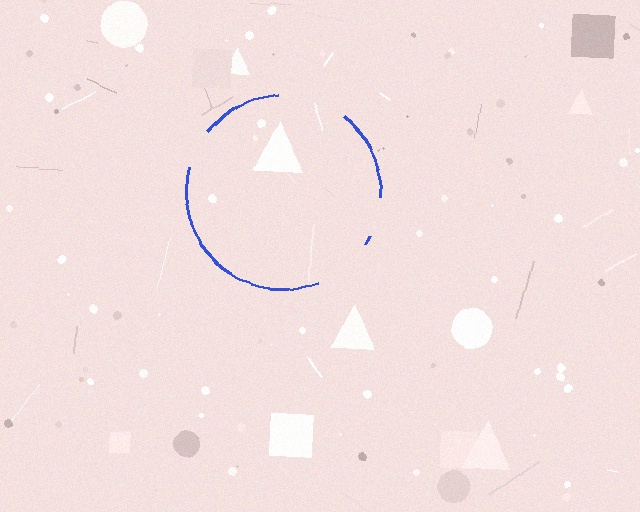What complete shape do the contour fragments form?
The contour fragments form a circle.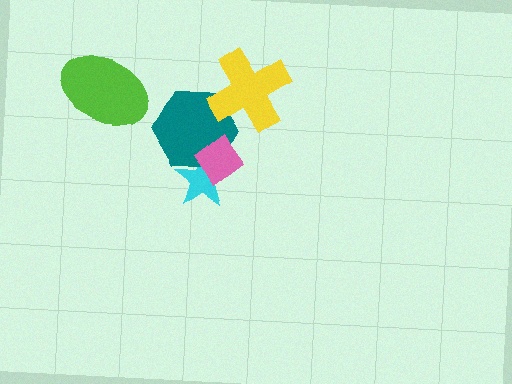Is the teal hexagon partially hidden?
Yes, it is partially covered by another shape.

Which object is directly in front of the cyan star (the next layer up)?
The teal hexagon is directly in front of the cyan star.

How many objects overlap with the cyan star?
2 objects overlap with the cyan star.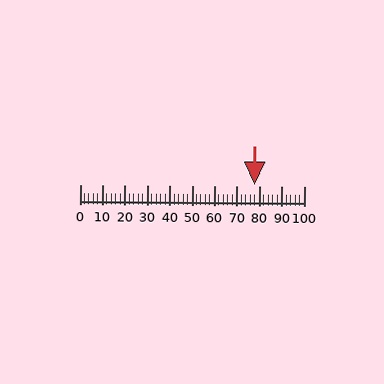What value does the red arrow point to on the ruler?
The red arrow points to approximately 78.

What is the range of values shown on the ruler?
The ruler shows values from 0 to 100.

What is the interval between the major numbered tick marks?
The major tick marks are spaced 10 units apart.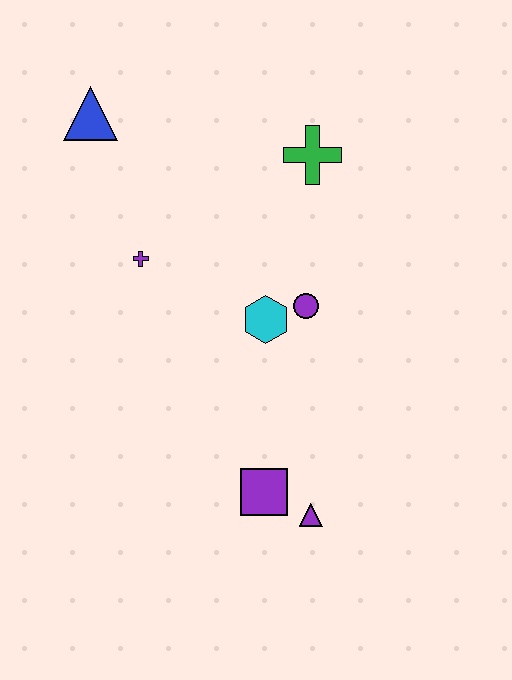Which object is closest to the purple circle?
The cyan hexagon is closest to the purple circle.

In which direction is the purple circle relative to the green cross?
The purple circle is below the green cross.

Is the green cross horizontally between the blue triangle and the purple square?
No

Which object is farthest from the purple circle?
The blue triangle is farthest from the purple circle.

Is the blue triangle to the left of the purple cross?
Yes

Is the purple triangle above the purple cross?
No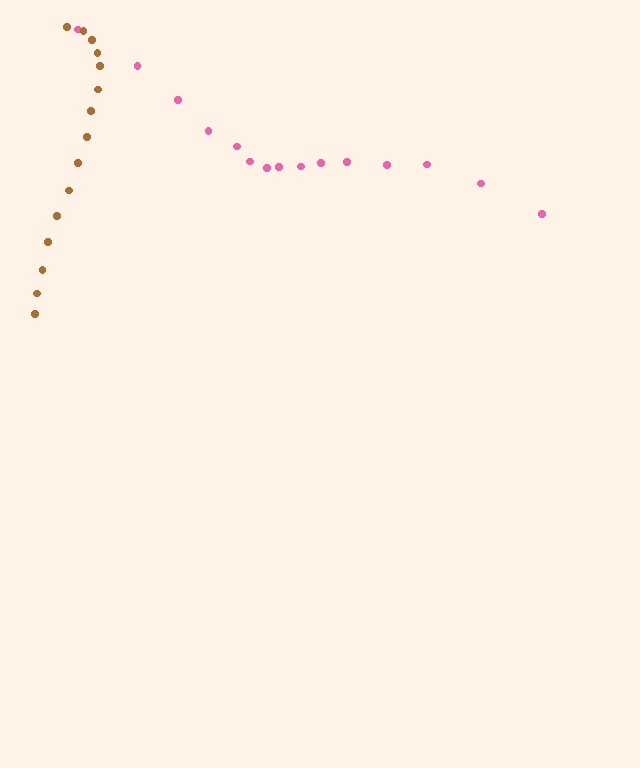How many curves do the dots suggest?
There are 2 distinct paths.